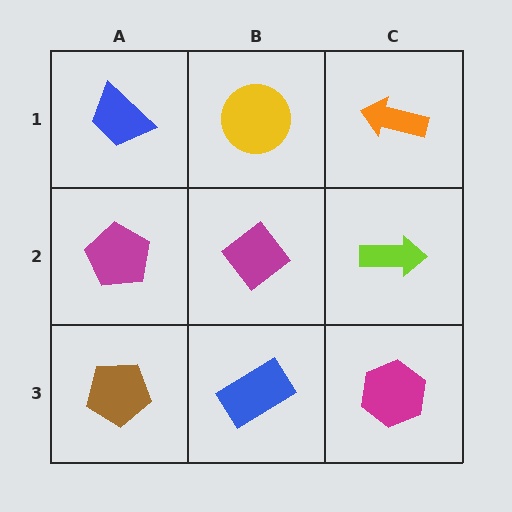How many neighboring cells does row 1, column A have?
2.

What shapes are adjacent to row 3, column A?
A magenta pentagon (row 2, column A), a blue rectangle (row 3, column B).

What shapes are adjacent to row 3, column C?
A lime arrow (row 2, column C), a blue rectangle (row 3, column B).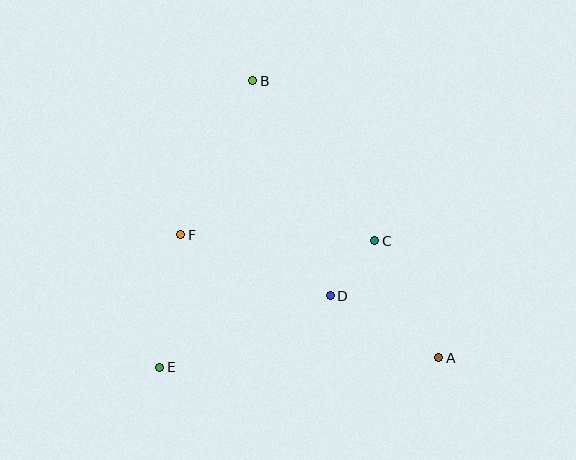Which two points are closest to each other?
Points C and D are closest to each other.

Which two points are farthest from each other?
Points A and B are farthest from each other.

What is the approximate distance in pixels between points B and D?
The distance between B and D is approximately 228 pixels.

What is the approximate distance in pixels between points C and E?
The distance between C and E is approximately 249 pixels.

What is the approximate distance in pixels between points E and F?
The distance between E and F is approximately 134 pixels.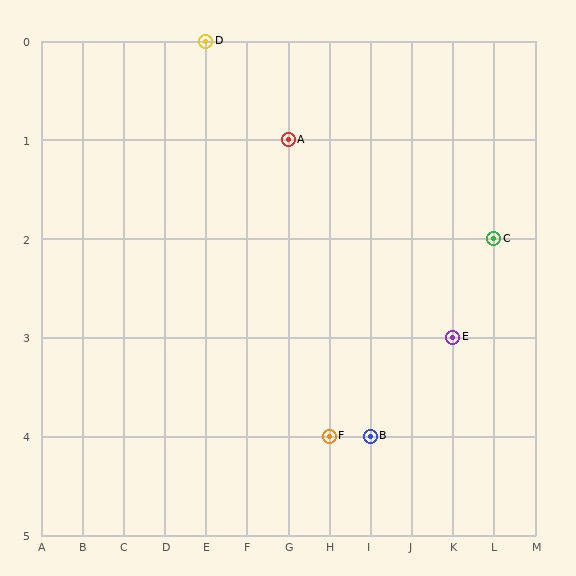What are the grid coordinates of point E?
Point E is at grid coordinates (K, 3).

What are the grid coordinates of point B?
Point B is at grid coordinates (I, 4).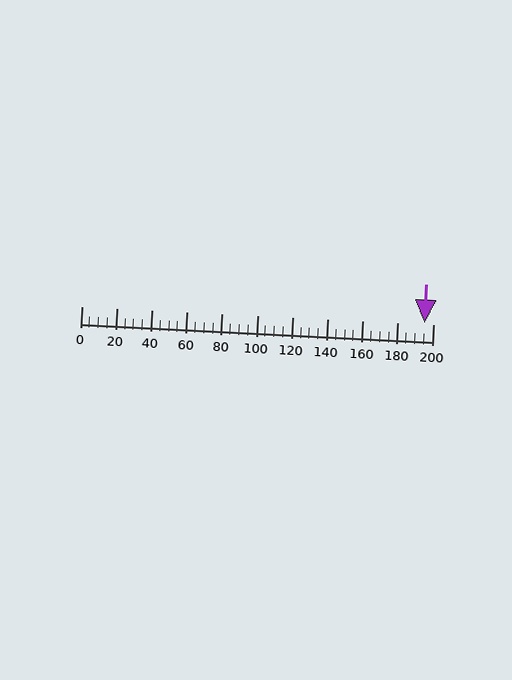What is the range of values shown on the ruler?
The ruler shows values from 0 to 200.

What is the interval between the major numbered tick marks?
The major tick marks are spaced 20 units apart.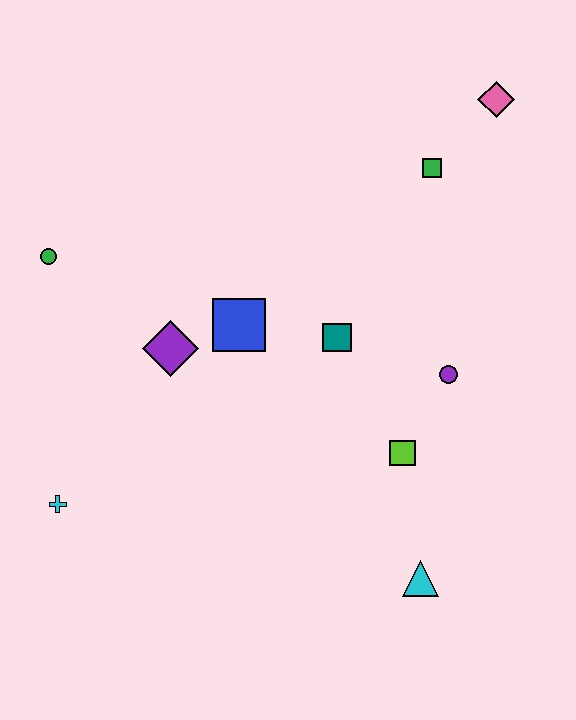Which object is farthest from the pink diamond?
The cyan cross is farthest from the pink diamond.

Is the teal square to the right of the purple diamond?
Yes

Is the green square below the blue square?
No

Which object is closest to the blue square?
The purple diamond is closest to the blue square.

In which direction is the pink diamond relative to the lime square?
The pink diamond is above the lime square.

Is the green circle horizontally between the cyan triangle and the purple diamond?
No